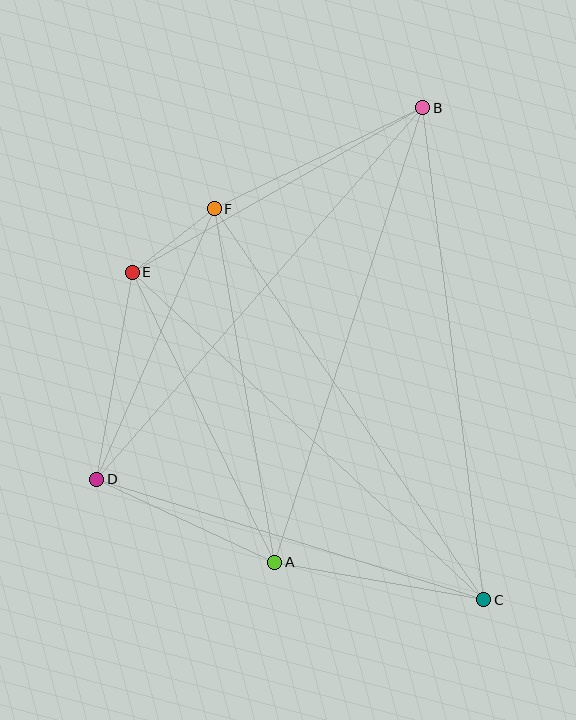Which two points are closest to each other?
Points E and F are closest to each other.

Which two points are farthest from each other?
Points B and C are farthest from each other.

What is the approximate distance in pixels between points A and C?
The distance between A and C is approximately 213 pixels.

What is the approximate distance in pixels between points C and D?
The distance between C and D is approximately 406 pixels.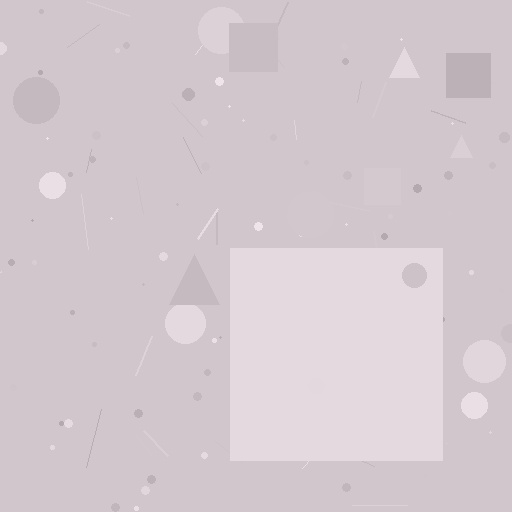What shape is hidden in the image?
A square is hidden in the image.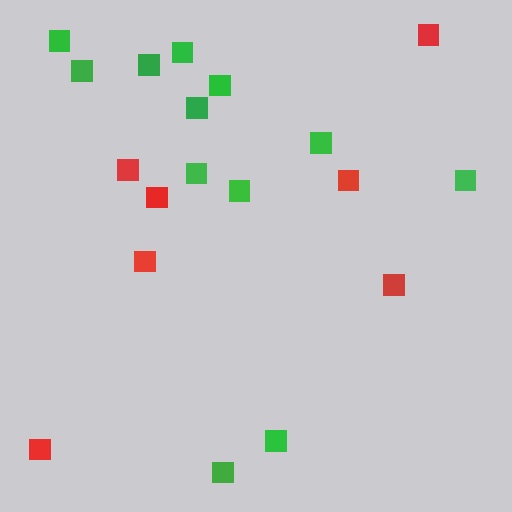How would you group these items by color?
There are 2 groups: one group of red squares (7) and one group of green squares (12).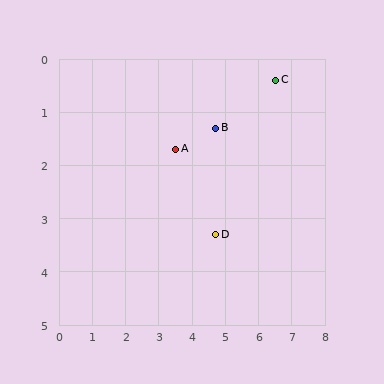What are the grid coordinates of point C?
Point C is at approximately (6.5, 0.4).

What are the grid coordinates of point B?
Point B is at approximately (4.7, 1.3).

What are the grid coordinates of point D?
Point D is at approximately (4.7, 3.3).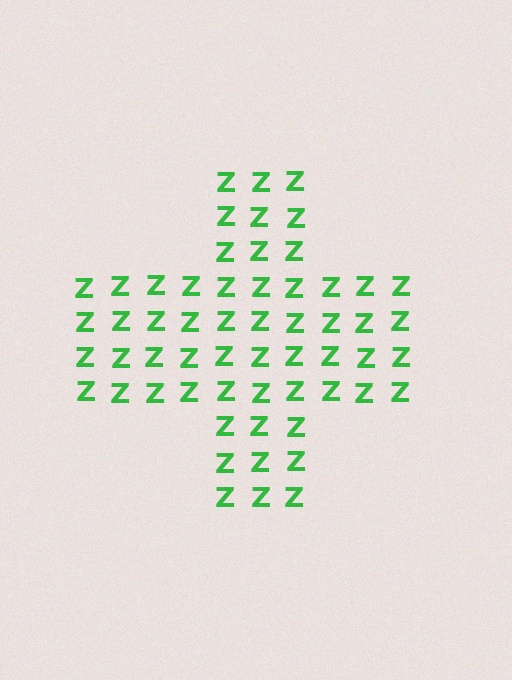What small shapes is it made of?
It is made of small letter Z's.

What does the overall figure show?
The overall figure shows a cross.